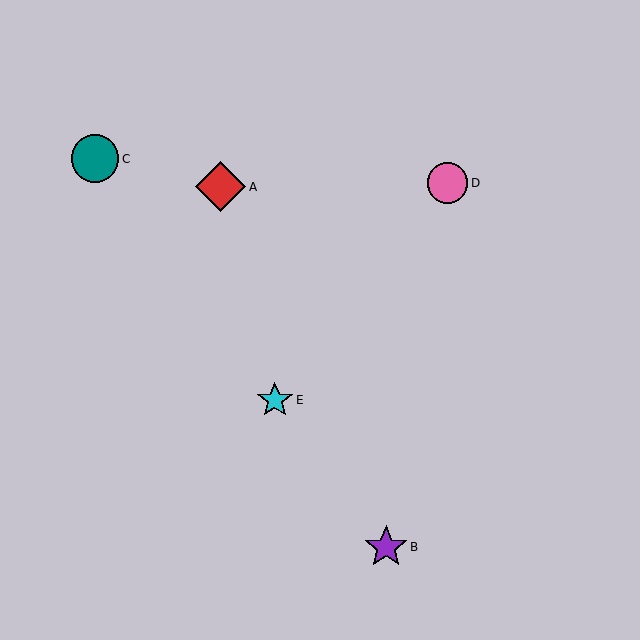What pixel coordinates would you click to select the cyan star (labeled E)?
Click at (275, 400) to select the cyan star E.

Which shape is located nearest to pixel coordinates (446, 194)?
The pink circle (labeled D) at (448, 183) is nearest to that location.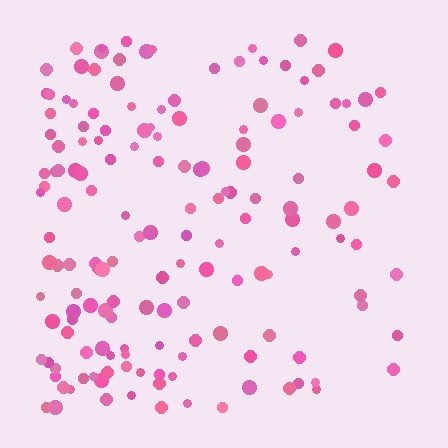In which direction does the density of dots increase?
From right to left, with the left side densest.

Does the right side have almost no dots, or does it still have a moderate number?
Still a moderate number, just noticeably fewer than the left.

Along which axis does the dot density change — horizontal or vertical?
Horizontal.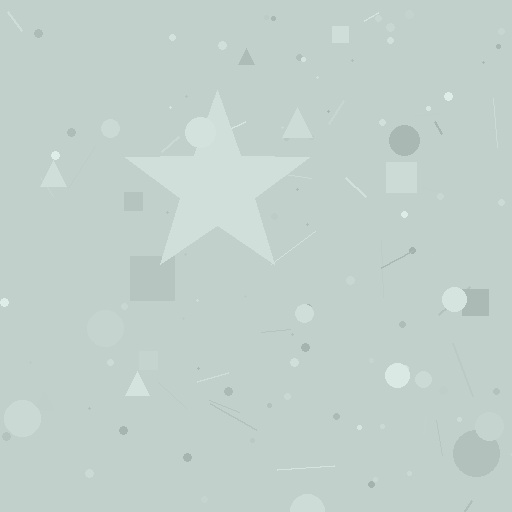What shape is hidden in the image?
A star is hidden in the image.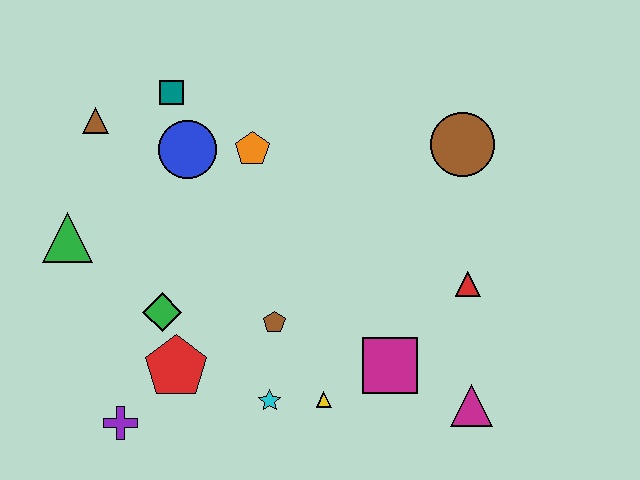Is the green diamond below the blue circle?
Yes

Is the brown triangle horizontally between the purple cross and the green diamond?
No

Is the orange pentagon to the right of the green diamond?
Yes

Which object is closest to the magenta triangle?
The magenta square is closest to the magenta triangle.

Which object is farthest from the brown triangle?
The magenta triangle is farthest from the brown triangle.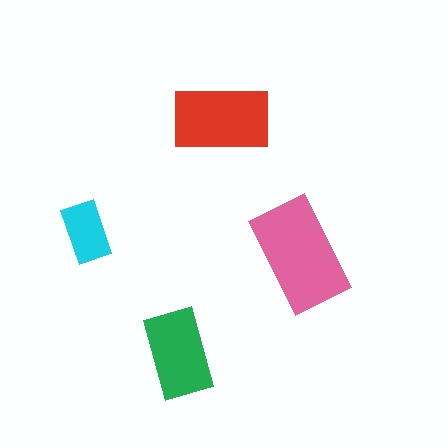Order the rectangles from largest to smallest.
the pink one, the red one, the green one, the cyan one.